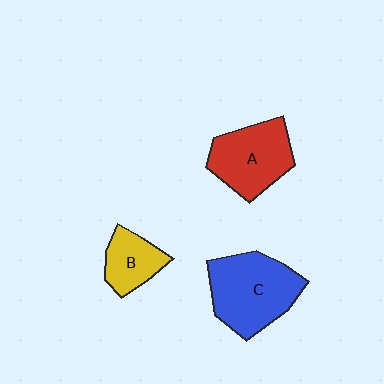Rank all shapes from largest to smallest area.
From largest to smallest: C (blue), A (red), B (yellow).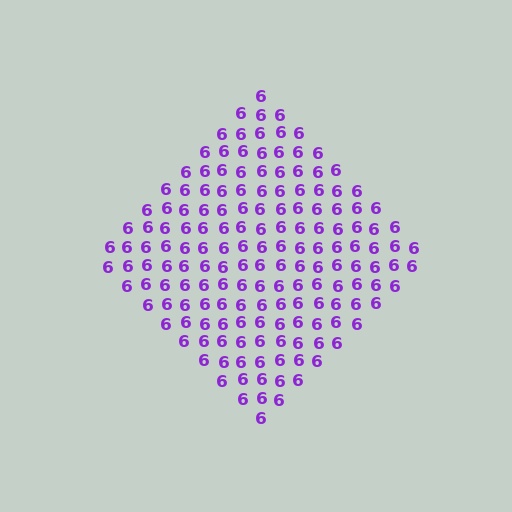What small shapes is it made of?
It is made of small digit 6's.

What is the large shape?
The large shape is a diamond.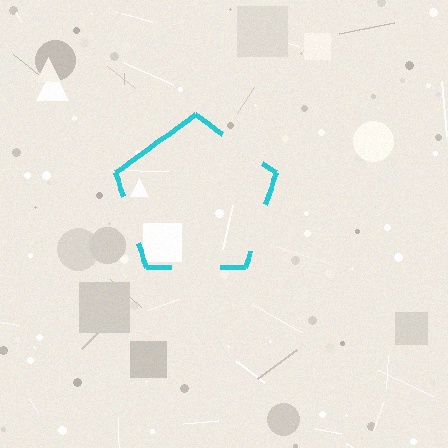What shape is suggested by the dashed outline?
The dashed outline suggests a pentagon.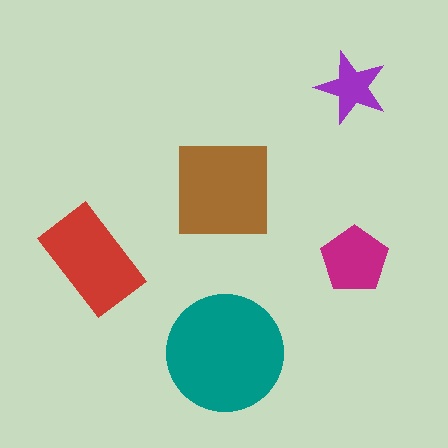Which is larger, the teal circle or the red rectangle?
The teal circle.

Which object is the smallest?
The purple star.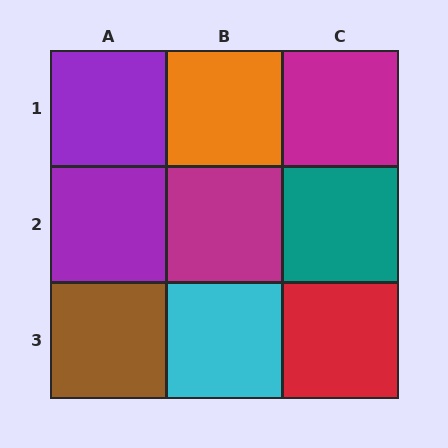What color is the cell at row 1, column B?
Orange.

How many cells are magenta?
2 cells are magenta.